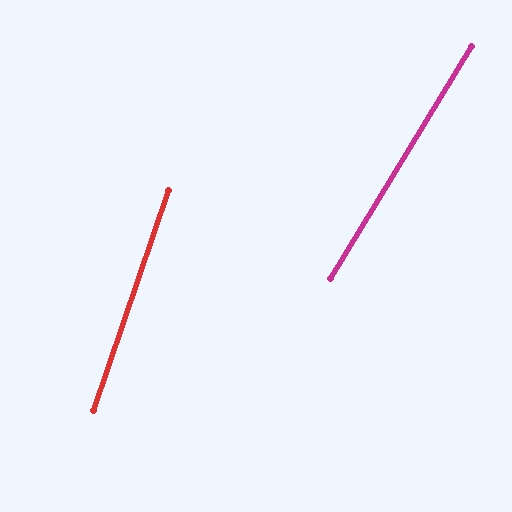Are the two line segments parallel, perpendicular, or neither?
Neither parallel nor perpendicular — they differ by about 13°.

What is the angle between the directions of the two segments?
Approximately 13 degrees.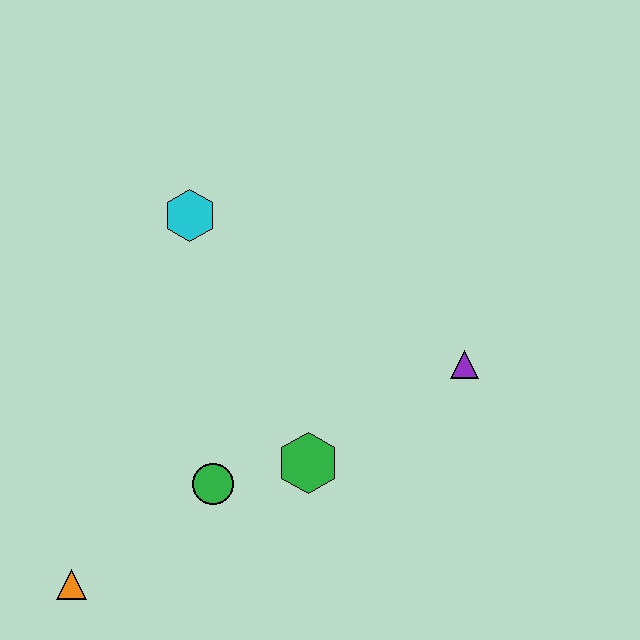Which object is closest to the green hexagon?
The green circle is closest to the green hexagon.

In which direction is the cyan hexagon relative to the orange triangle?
The cyan hexagon is above the orange triangle.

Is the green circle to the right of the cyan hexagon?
Yes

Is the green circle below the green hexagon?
Yes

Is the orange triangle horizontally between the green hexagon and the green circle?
No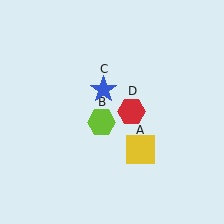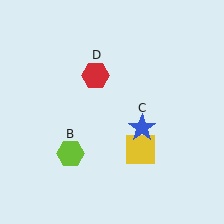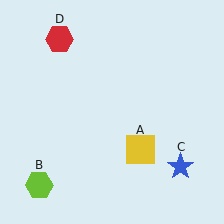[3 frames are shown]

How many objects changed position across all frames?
3 objects changed position: lime hexagon (object B), blue star (object C), red hexagon (object D).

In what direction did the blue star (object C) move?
The blue star (object C) moved down and to the right.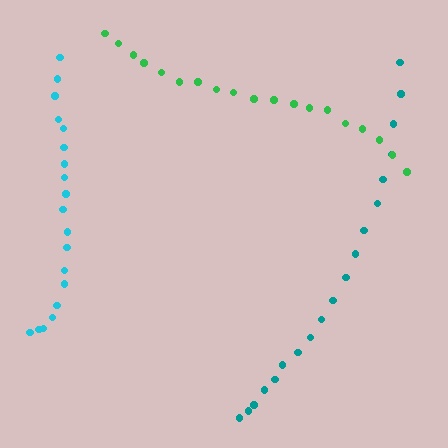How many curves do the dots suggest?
There are 3 distinct paths.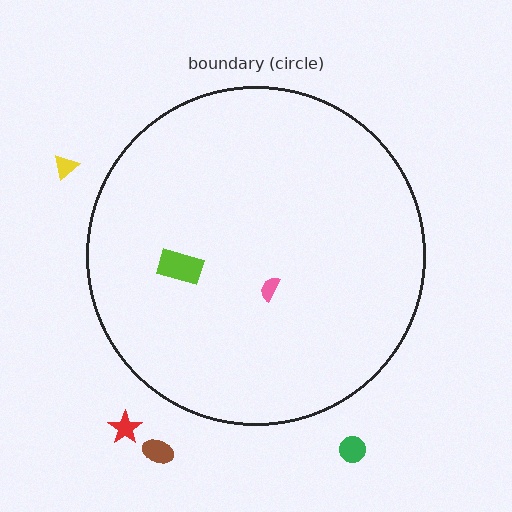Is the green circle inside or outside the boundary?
Outside.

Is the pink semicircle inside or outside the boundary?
Inside.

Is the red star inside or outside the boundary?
Outside.